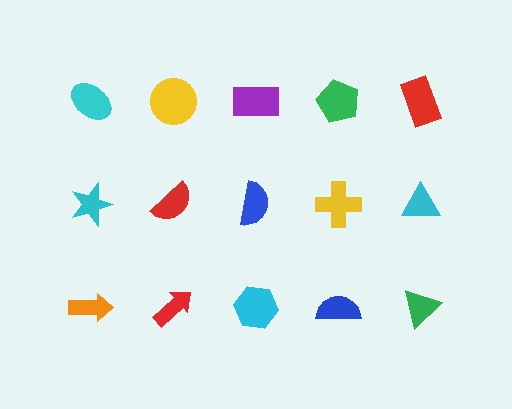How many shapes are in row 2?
5 shapes.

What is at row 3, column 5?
A green triangle.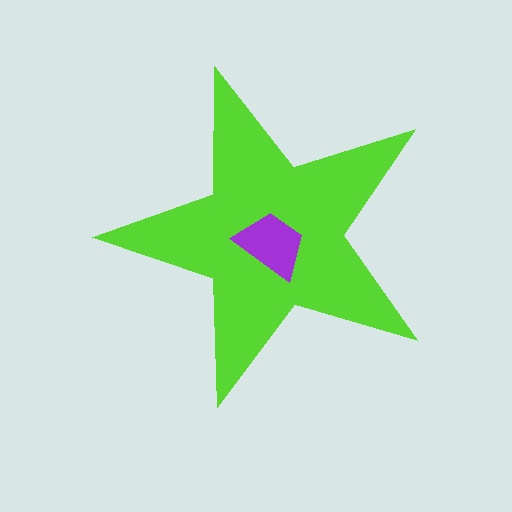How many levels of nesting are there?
2.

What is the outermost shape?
The lime star.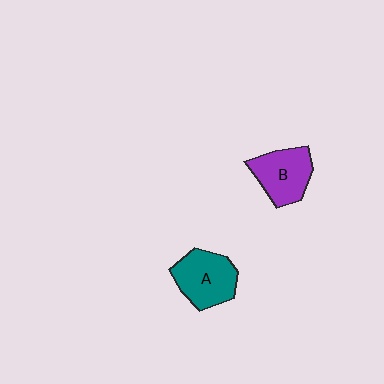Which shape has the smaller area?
Shape B (purple).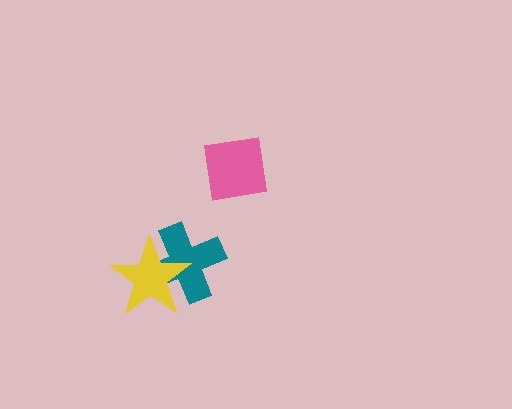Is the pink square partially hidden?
No, no other shape covers it.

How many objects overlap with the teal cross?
1 object overlaps with the teal cross.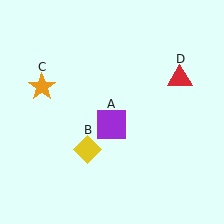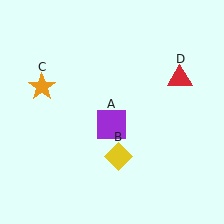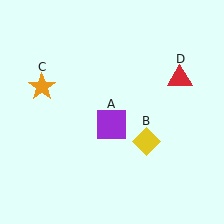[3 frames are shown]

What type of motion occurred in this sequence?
The yellow diamond (object B) rotated counterclockwise around the center of the scene.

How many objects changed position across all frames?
1 object changed position: yellow diamond (object B).